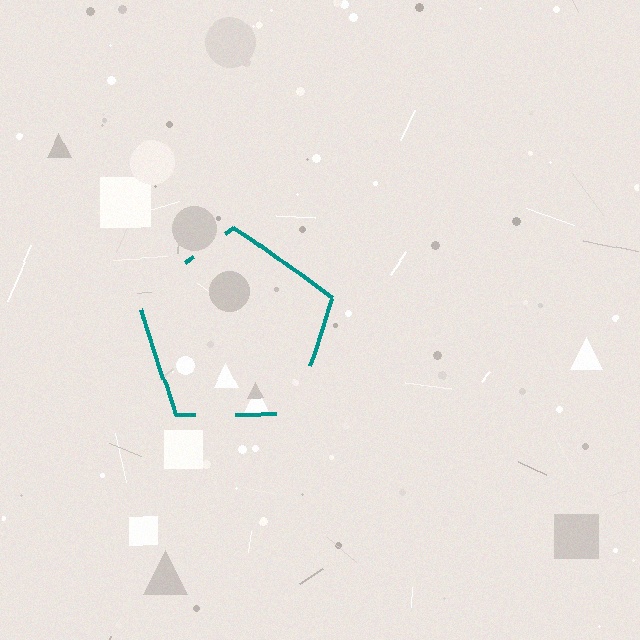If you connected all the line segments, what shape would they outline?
They would outline a pentagon.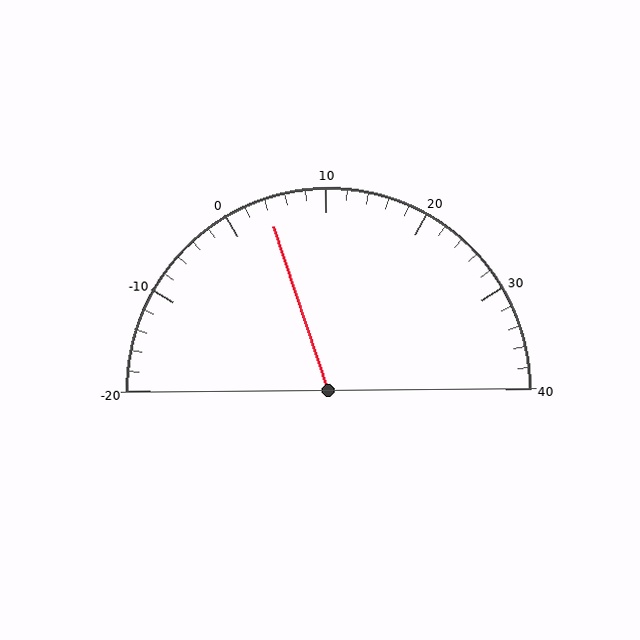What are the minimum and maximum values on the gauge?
The gauge ranges from -20 to 40.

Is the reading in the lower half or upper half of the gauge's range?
The reading is in the lower half of the range (-20 to 40).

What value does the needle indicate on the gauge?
The needle indicates approximately 4.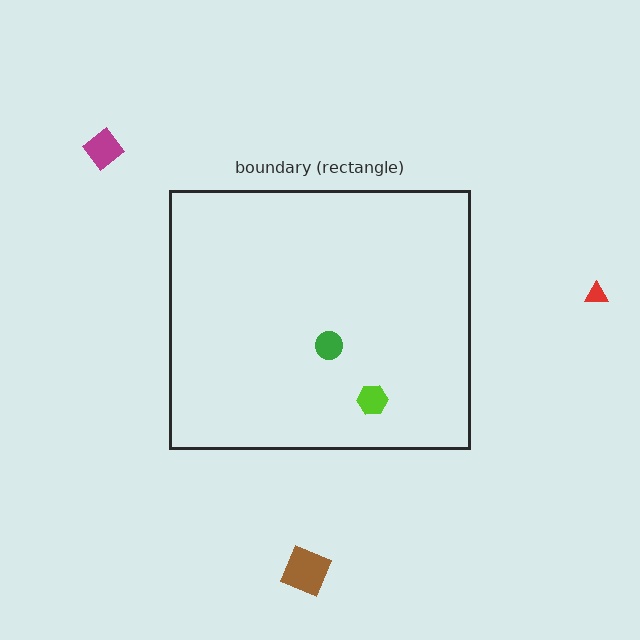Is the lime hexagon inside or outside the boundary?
Inside.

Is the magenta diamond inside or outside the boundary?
Outside.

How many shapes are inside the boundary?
2 inside, 3 outside.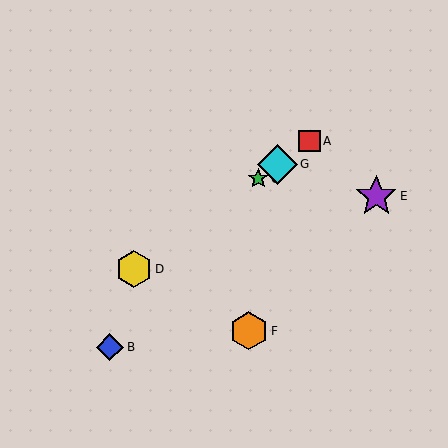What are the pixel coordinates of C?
Object C is at (258, 179).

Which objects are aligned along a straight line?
Objects A, C, D, G are aligned along a straight line.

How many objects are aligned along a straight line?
4 objects (A, C, D, G) are aligned along a straight line.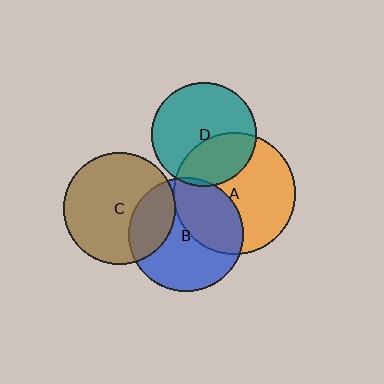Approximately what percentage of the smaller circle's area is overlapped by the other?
Approximately 35%.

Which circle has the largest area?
Circle A (orange).